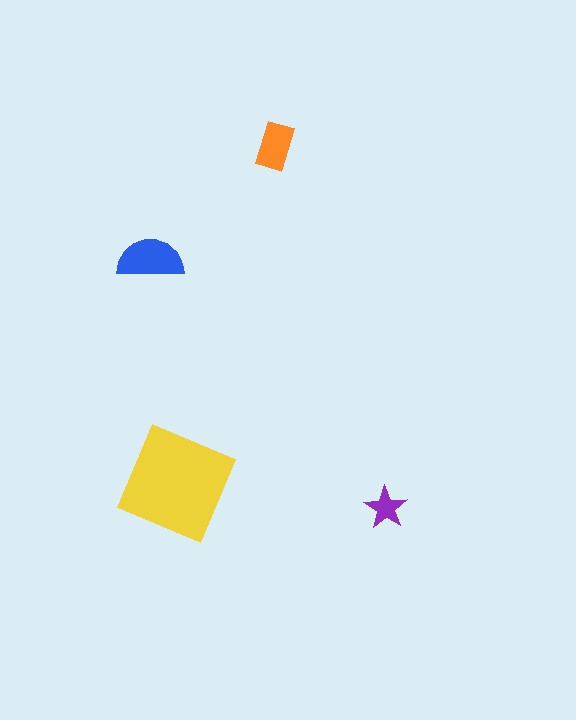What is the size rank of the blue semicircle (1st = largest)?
2nd.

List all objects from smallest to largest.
The purple star, the orange rectangle, the blue semicircle, the yellow diamond.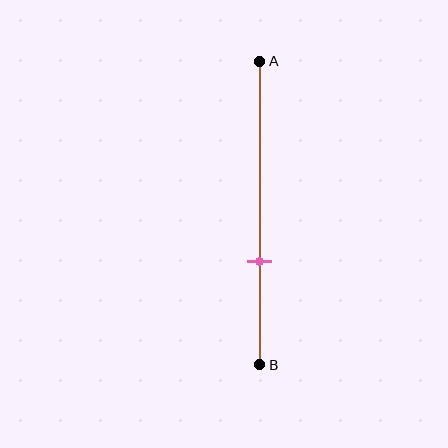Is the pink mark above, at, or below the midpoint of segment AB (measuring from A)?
The pink mark is below the midpoint of segment AB.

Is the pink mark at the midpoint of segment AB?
No, the mark is at about 65% from A, not at the 50% midpoint.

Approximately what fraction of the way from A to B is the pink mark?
The pink mark is approximately 65% of the way from A to B.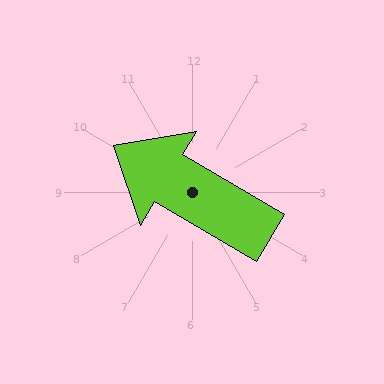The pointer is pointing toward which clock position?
Roughly 10 o'clock.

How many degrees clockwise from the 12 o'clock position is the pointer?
Approximately 301 degrees.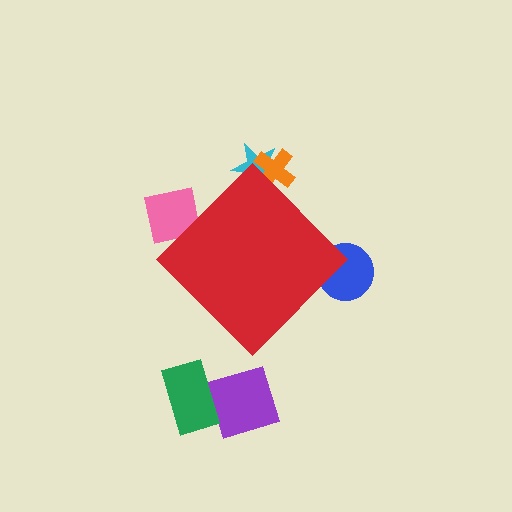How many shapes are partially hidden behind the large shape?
4 shapes are partially hidden.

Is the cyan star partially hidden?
Yes, the cyan star is partially hidden behind the red diamond.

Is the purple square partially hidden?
No, the purple square is fully visible.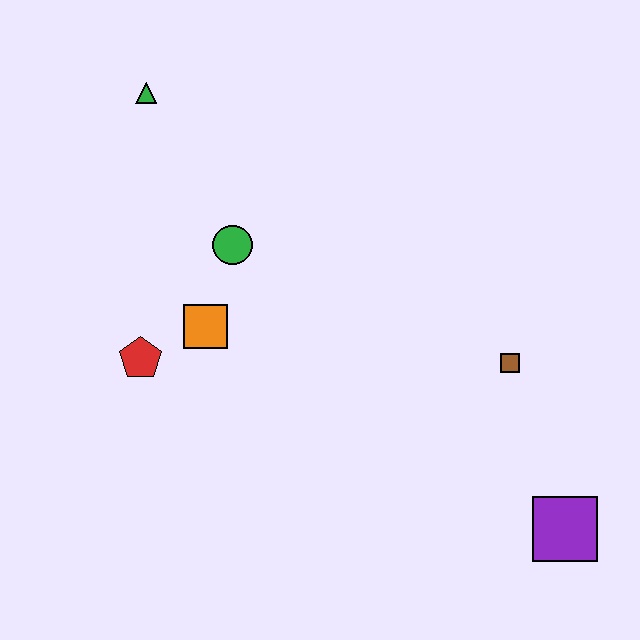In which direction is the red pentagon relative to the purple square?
The red pentagon is to the left of the purple square.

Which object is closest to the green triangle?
The green circle is closest to the green triangle.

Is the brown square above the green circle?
No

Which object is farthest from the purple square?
The green triangle is farthest from the purple square.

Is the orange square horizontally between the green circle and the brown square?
No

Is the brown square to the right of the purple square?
No